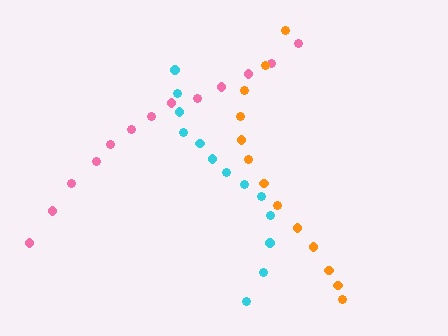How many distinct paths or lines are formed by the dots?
There are 3 distinct paths.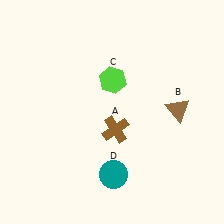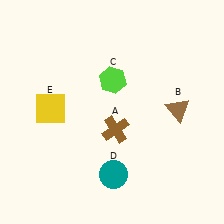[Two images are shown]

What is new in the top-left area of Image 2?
A yellow square (E) was added in the top-left area of Image 2.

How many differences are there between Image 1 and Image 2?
There is 1 difference between the two images.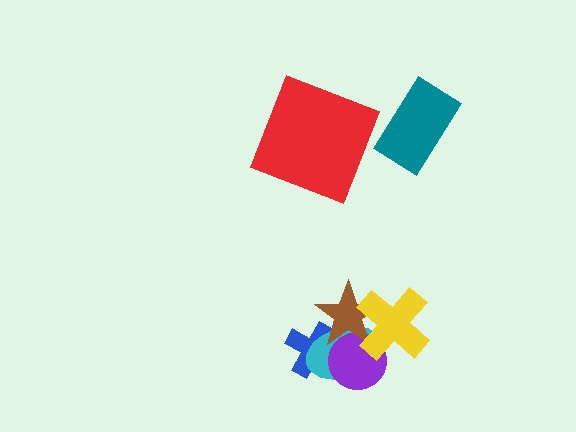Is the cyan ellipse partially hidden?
Yes, it is partially covered by another shape.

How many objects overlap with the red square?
0 objects overlap with the red square.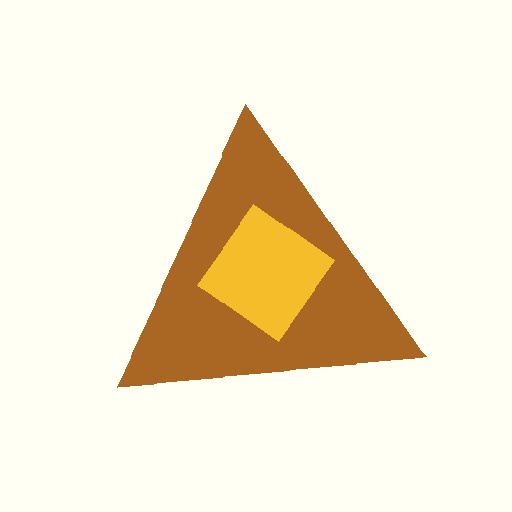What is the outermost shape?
The brown triangle.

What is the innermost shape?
The yellow diamond.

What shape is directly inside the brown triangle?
The yellow diamond.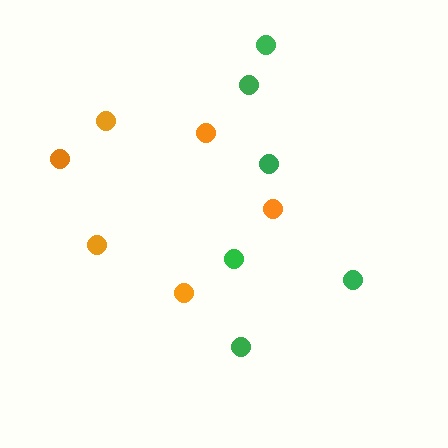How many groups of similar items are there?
There are 2 groups: one group of orange circles (6) and one group of green circles (6).